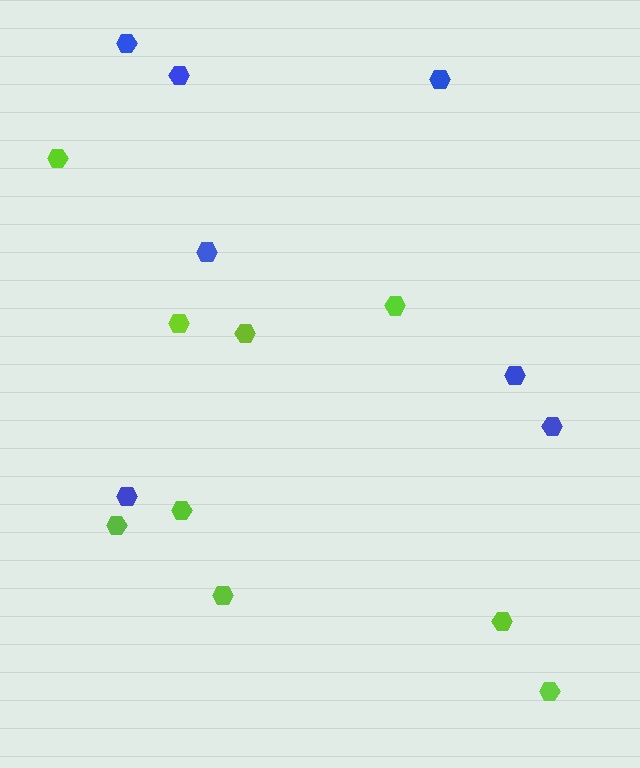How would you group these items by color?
There are 2 groups: one group of blue hexagons (7) and one group of lime hexagons (9).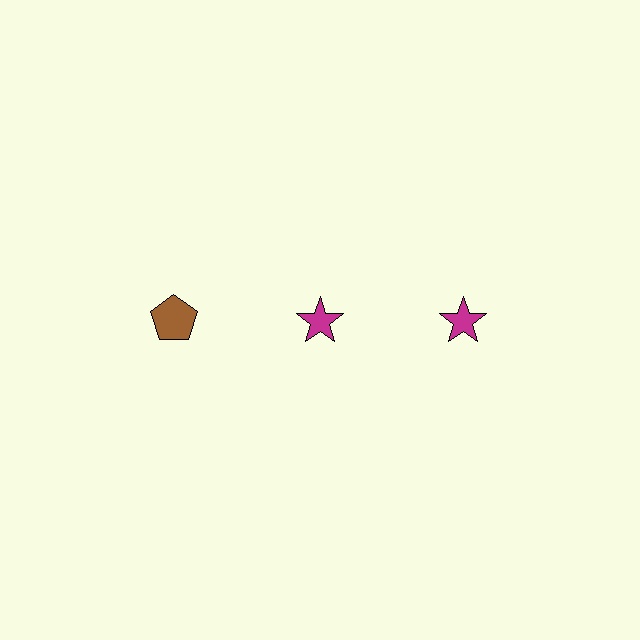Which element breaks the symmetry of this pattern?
The brown pentagon in the top row, leftmost column breaks the symmetry. All other shapes are magenta stars.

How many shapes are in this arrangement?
There are 3 shapes arranged in a grid pattern.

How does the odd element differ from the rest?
It differs in both color (brown instead of magenta) and shape (pentagon instead of star).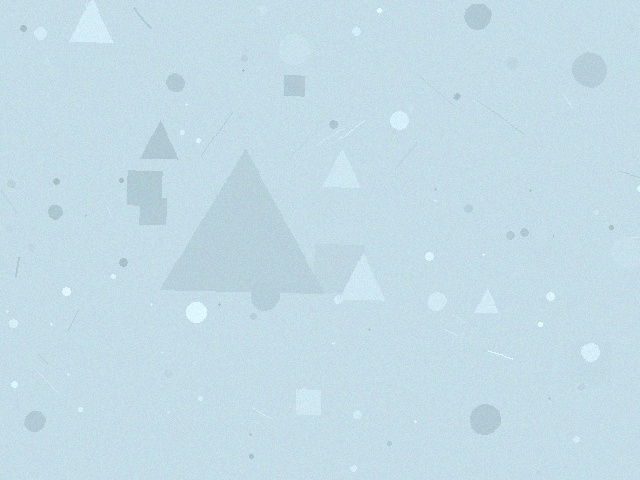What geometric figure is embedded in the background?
A triangle is embedded in the background.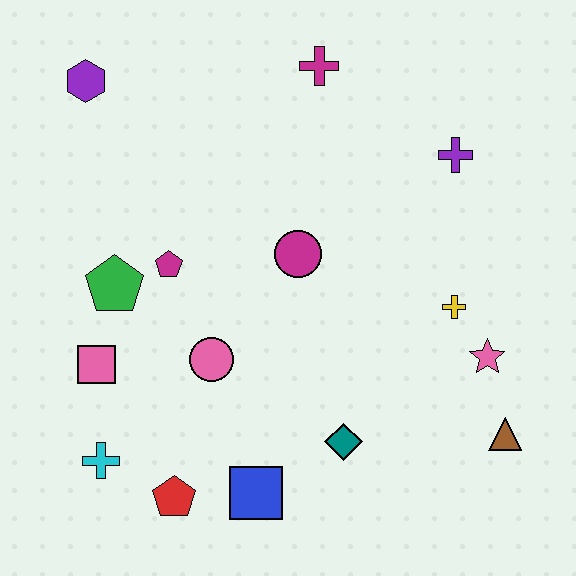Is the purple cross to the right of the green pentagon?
Yes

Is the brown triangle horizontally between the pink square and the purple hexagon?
No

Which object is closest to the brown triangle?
The pink star is closest to the brown triangle.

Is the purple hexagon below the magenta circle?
No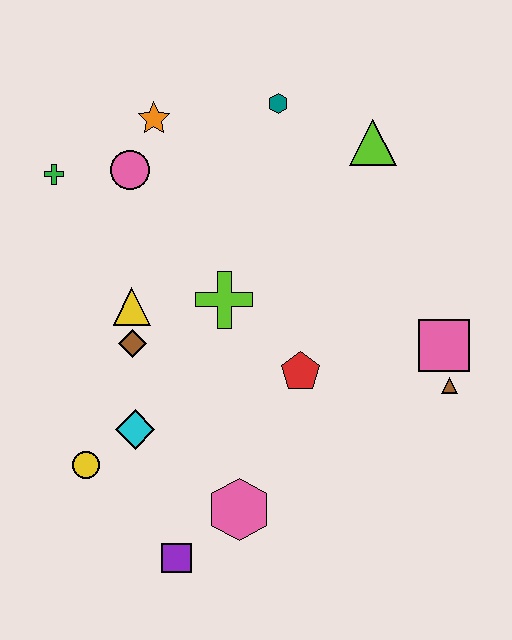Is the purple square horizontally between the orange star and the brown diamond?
No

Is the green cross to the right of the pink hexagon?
No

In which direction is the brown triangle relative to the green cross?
The brown triangle is to the right of the green cross.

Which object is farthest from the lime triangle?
The purple square is farthest from the lime triangle.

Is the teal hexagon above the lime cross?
Yes